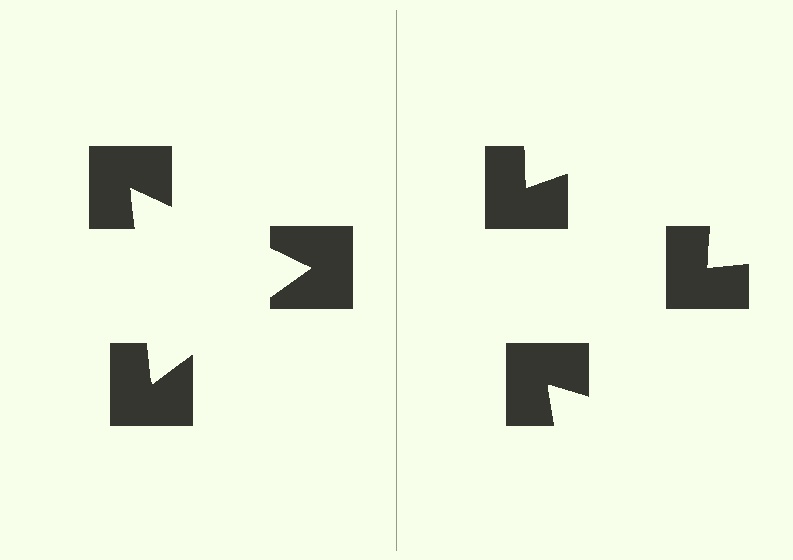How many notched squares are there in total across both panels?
6 — 3 on each side.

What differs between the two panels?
The notched squares are positioned identically on both sides; only the wedge orientations differ. On the left they align to a triangle; on the right they are misaligned.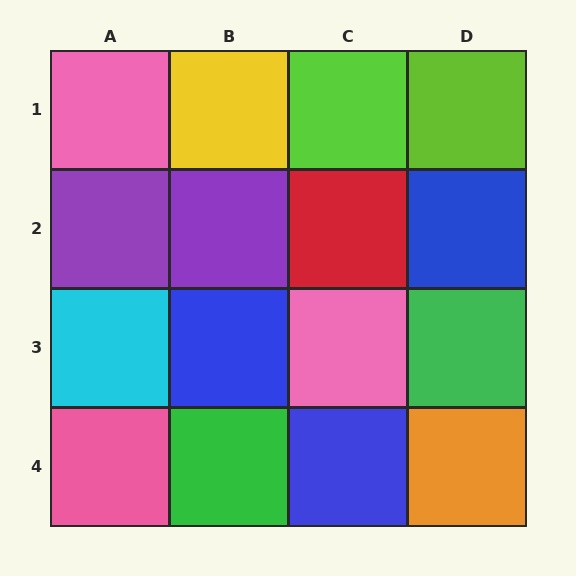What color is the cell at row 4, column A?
Pink.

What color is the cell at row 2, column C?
Red.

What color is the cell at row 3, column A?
Cyan.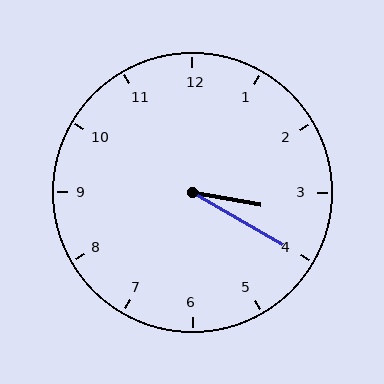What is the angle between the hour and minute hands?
Approximately 20 degrees.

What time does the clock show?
3:20.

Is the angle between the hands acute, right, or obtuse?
It is acute.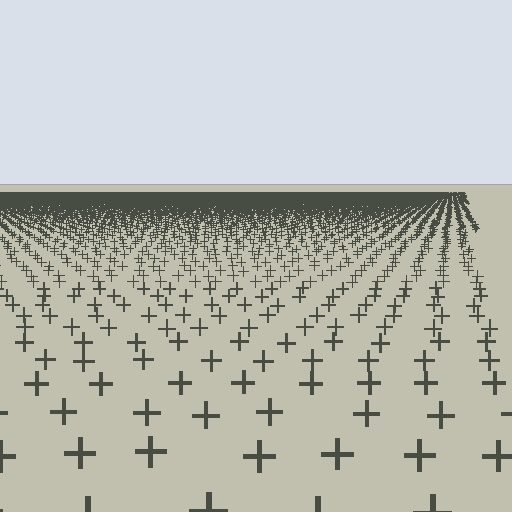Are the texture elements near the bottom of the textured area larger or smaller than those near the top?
Larger. Near the bottom, elements are closer to the viewer and appear at a bigger on-screen size.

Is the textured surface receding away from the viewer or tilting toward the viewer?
The surface is receding away from the viewer. Texture elements get smaller and denser toward the top.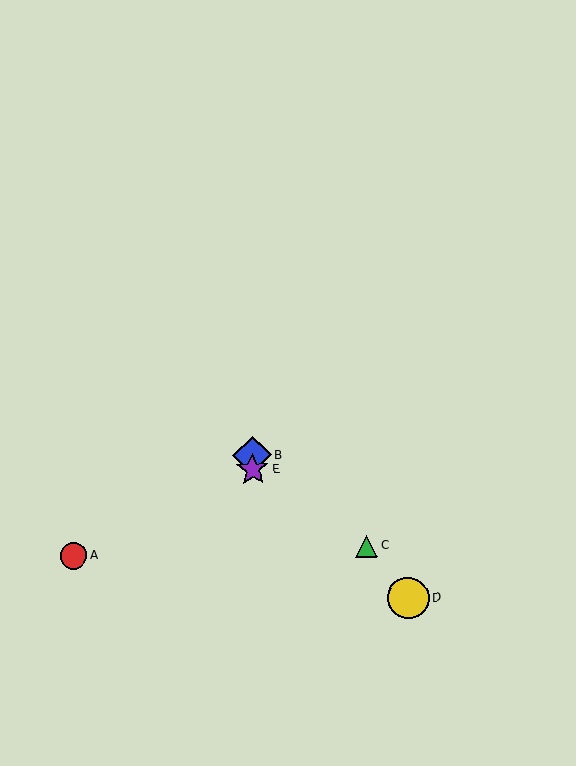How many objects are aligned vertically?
2 objects (B, E) are aligned vertically.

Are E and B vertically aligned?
Yes, both are at x≈253.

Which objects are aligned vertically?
Objects B, E are aligned vertically.